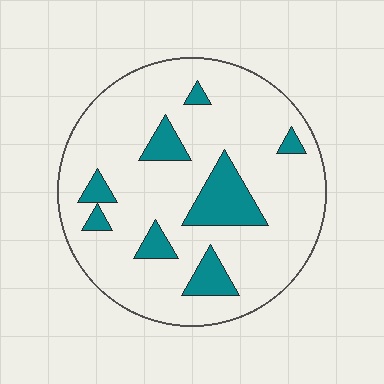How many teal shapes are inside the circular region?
8.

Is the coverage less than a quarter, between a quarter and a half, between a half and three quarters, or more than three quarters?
Less than a quarter.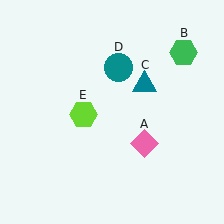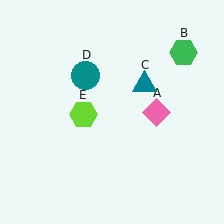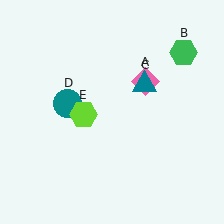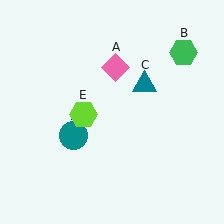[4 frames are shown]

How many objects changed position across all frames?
2 objects changed position: pink diamond (object A), teal circle (object D).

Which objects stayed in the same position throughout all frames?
Green hexagon (object B) and teal triangle (object C) and lime hexagon (object E) remained stationary.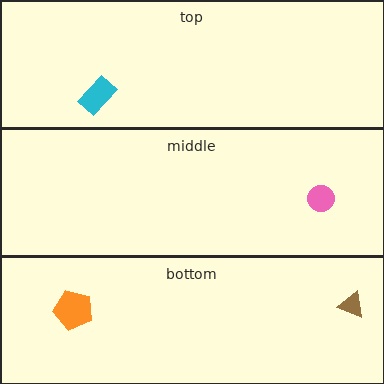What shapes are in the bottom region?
The orange pentagon, the brown triangle.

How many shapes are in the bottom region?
2.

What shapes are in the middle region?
The pink circle.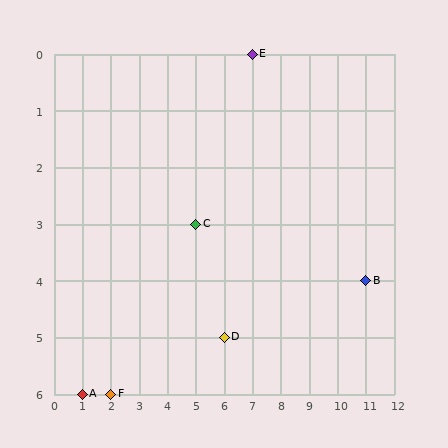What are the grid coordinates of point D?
Point D is at grid coordinates (6, 5).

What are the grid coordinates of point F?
Point F is at grid coordinates (2, 6).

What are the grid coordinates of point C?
Point C is at grid coordinates (5, 3).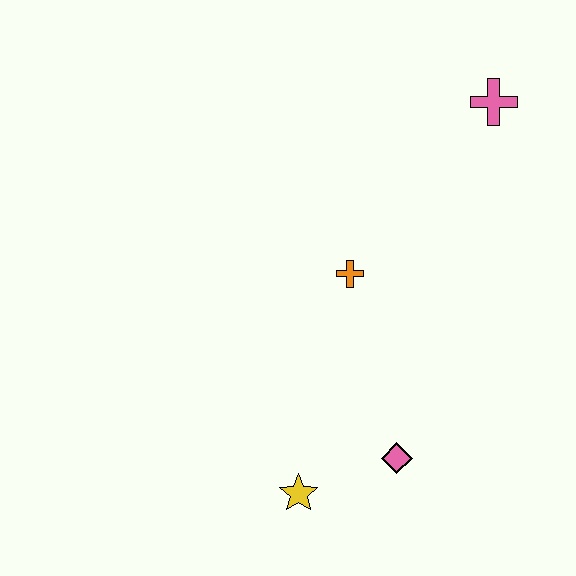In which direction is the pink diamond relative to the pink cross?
The pink diamond is below the pink cross.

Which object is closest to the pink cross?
The orange cross is closest to the pink cross.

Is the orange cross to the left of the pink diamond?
Yes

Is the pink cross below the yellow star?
No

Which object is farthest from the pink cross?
The yellow star is farthest from the pink cross.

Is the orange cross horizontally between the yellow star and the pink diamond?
Yes